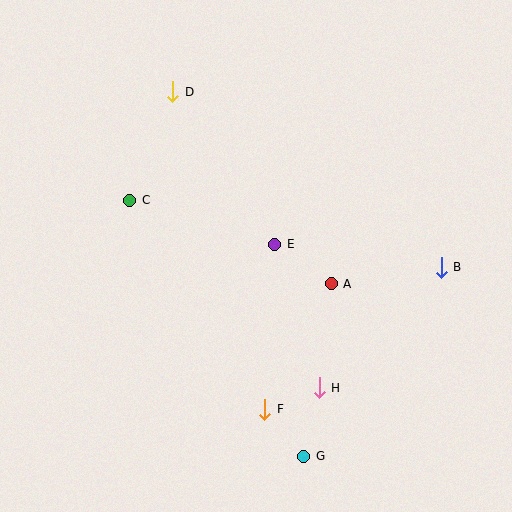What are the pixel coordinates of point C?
Point C is at (130, 200).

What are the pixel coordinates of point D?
Point D is at (173, 92).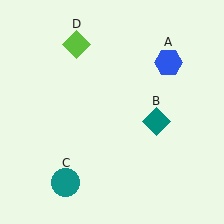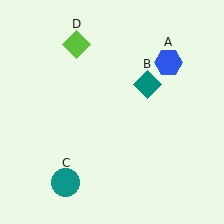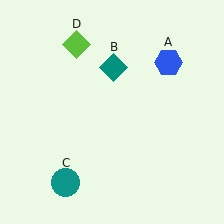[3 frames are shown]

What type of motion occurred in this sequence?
The teal diamond (object B) rotated counterclockwise around the center of the scene.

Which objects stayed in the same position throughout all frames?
Blue hexagon (object A) and teal circle (object C) and lime diamond (object D) remained stationary.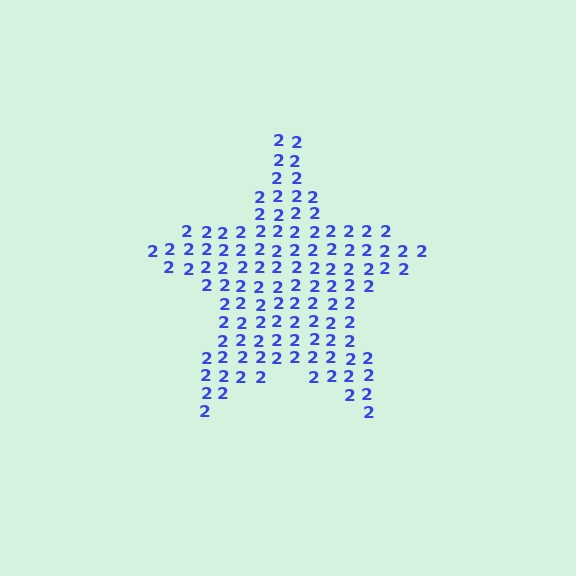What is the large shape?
The large shape is a star.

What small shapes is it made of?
It is made of small digit 2's.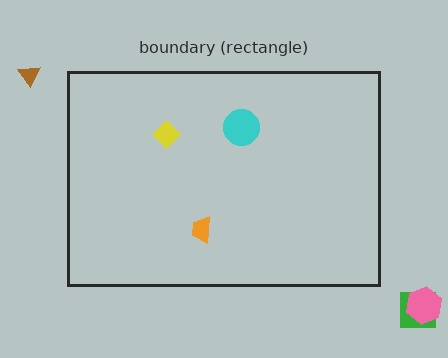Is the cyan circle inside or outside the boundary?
Inside.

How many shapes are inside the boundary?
3 inside, 3 outside.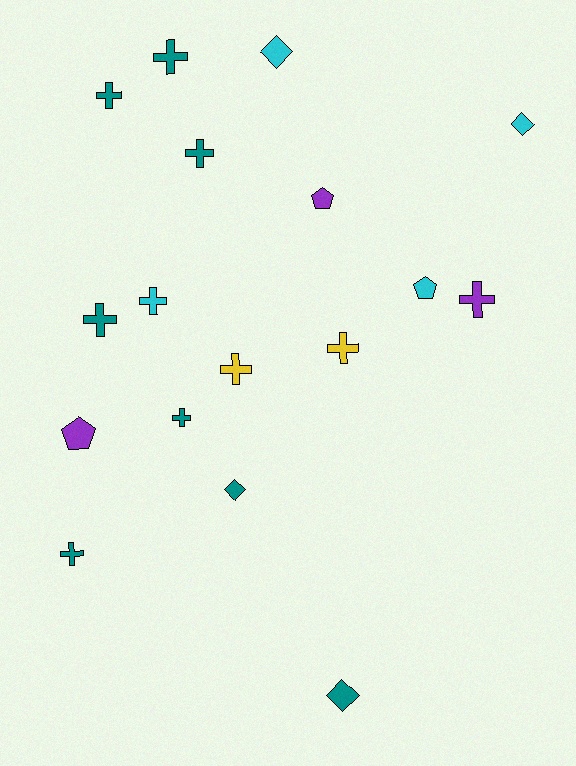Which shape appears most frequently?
Cross, with 10 objects.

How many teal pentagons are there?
There are no teal pentagons.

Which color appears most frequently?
Teal, with 8 objects.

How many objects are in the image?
There are 17 objects.